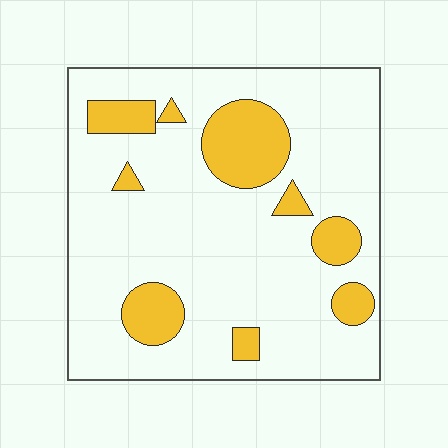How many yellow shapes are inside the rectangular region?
9.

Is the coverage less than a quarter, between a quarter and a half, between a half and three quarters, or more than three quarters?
Less than a quarter.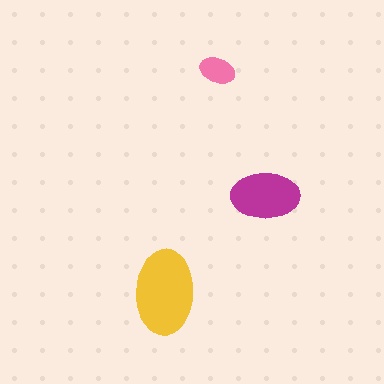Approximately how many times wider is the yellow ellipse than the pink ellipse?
About 2.5 times wider.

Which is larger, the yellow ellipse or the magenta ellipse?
The yellow one.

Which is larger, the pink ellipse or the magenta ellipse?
The magenta one.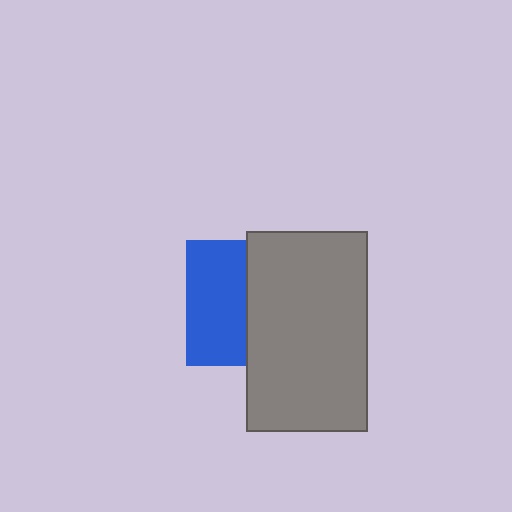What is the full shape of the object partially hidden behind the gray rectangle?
The partially hidden object is a blue square.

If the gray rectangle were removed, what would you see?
You would see the complete blue square.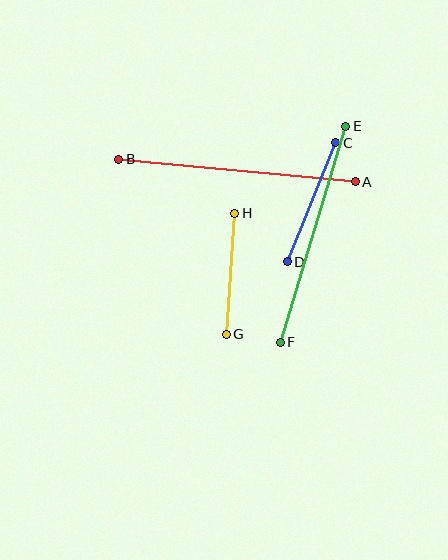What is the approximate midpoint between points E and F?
The midpoint is at approximately (313, 234) pixels.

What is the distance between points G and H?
The distance is approximately 122 pixels.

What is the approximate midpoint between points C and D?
The midpoint is at approximately (312, 202) pixels.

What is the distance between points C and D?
The distance is approximately 129 pixels.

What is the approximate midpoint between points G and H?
The midpoint is at approximately (231, 274) pixels.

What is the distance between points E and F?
The distance is approximately 226 pixels.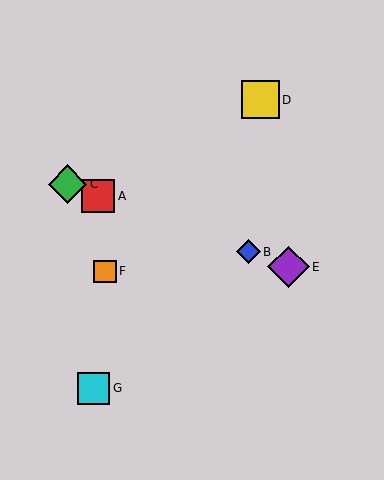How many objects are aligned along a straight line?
4 objects (A, B, C, E) are aligned along a straight line.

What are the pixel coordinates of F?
Object F is at (105, 271).